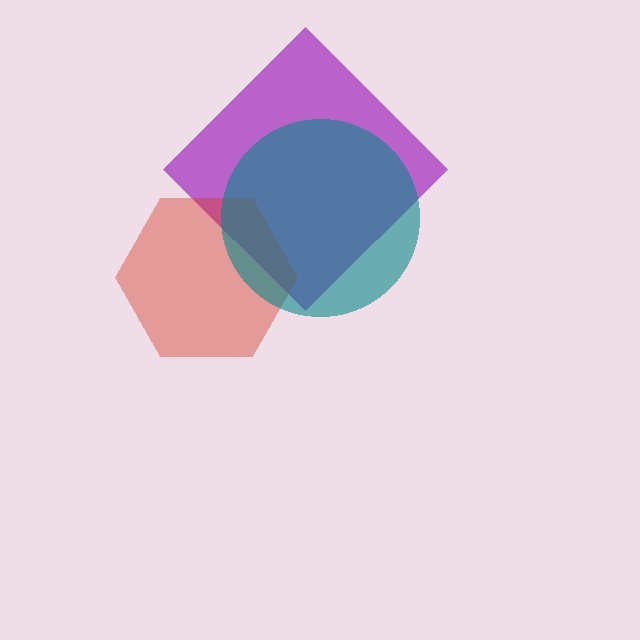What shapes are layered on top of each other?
The layered shapes are: a purple diamond, a red hexagon, a teal circle.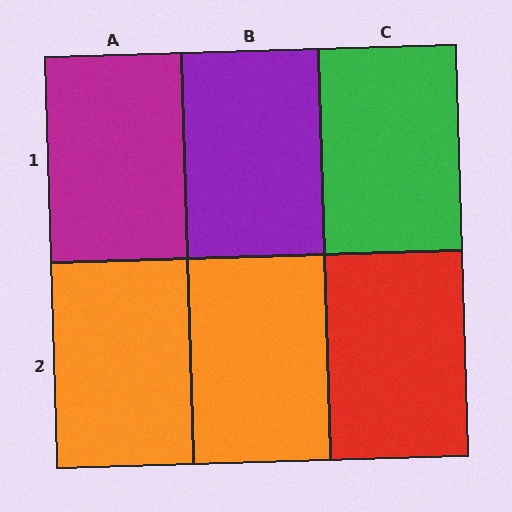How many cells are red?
1 cell is red.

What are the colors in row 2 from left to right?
Orange, orange, red.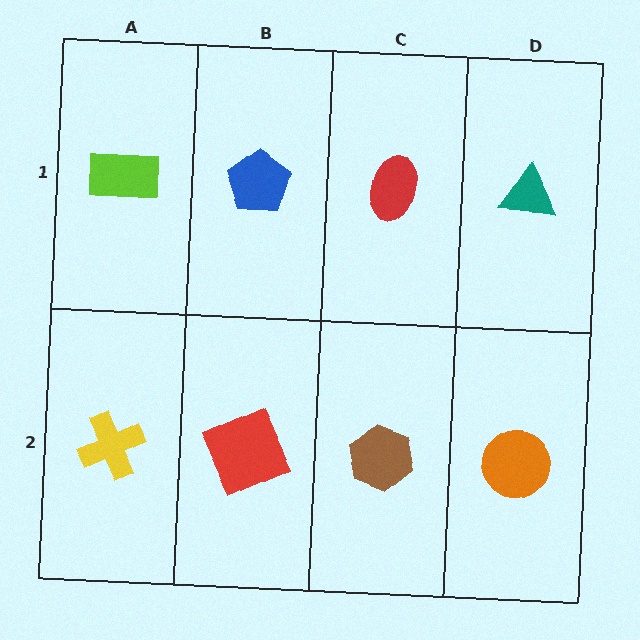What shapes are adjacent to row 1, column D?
An orange circle (row 2, column D), a red ellipse (row 1, column C).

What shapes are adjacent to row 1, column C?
A brown hexagon (row 2, column C), a blue pentagon (row 1, column B), a teal triangle (row 1, column D).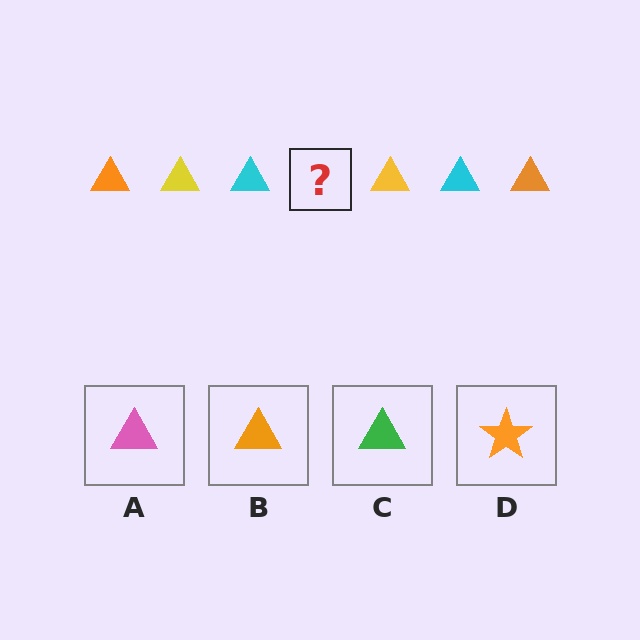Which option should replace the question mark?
Option B.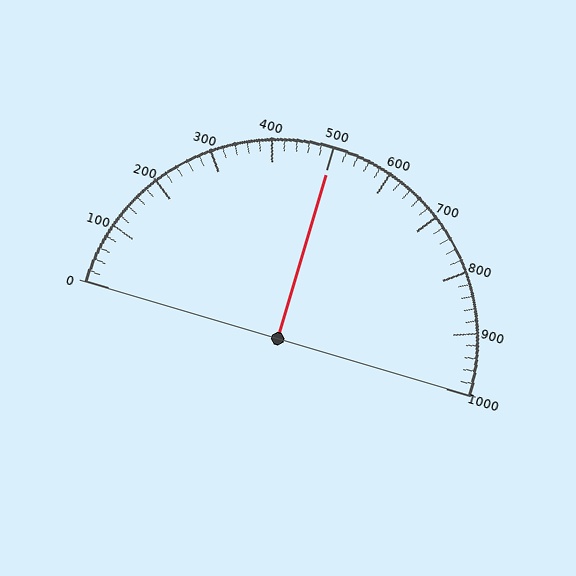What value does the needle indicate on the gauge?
The needle indicates approximately 500.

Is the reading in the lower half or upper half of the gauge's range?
The reading is in the upper half of the range (0 to 1000).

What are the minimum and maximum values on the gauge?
The gauge ranges from 0 to 1000.